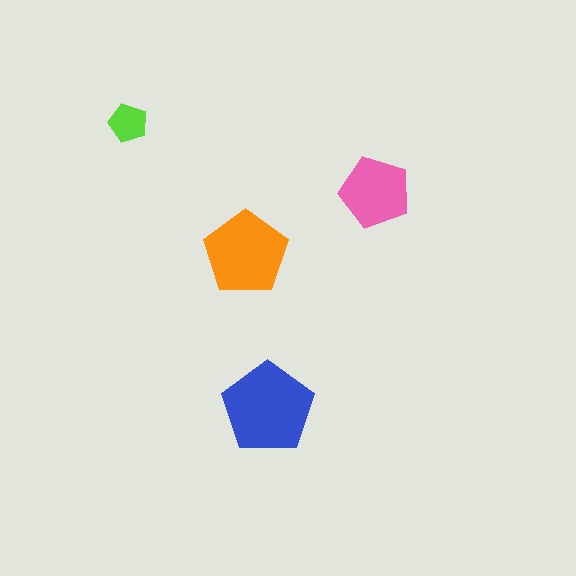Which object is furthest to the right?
The pink pentagon is rightmost.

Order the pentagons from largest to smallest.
the blue one, the orange one, the pink one, the lime one.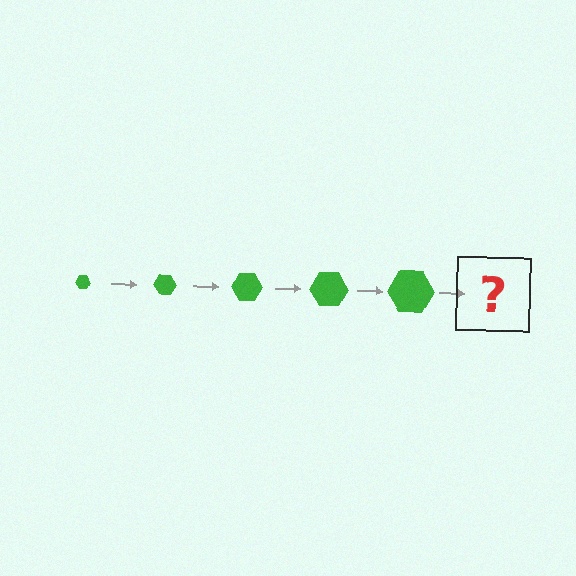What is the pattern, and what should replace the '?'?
The pattern is that the hexagon gets progressively larger each step. The '?' should be a green hexagon, larger than the previous one.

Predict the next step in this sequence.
The next step is a green hexagon, larger than the previous one.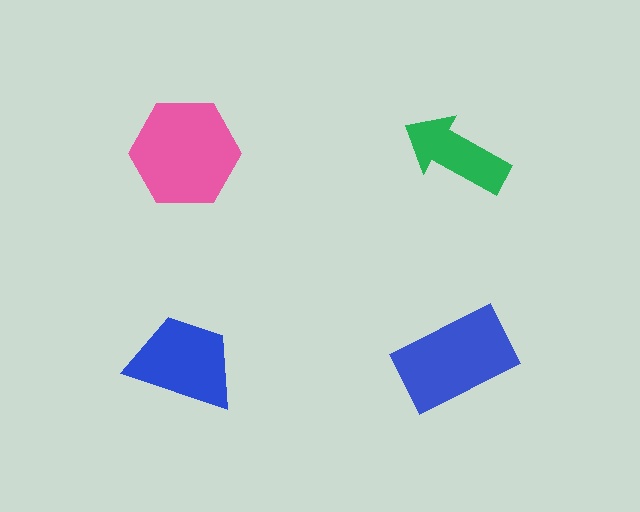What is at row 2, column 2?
A blue rectangle.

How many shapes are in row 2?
2 shapes.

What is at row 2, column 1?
A blue trapezoid.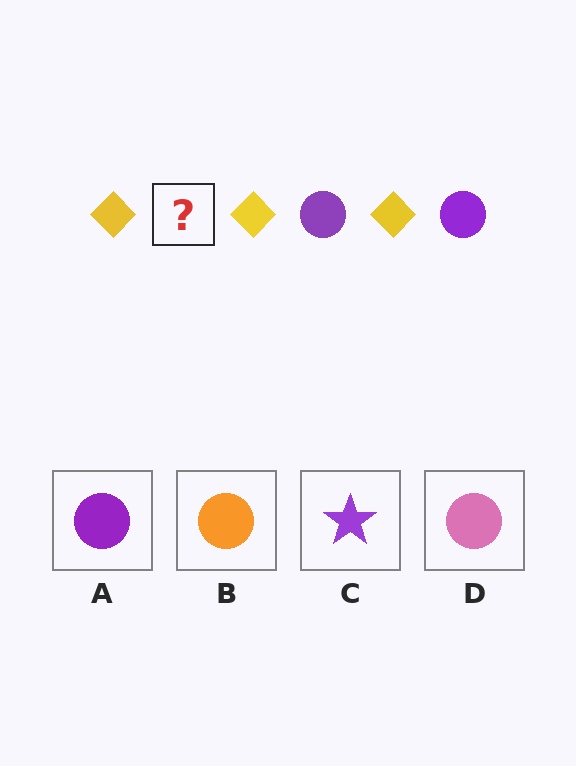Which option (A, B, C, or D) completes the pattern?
A.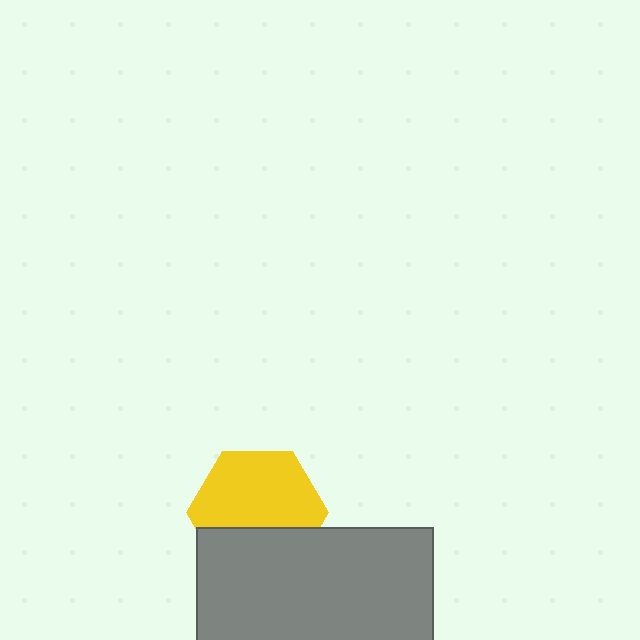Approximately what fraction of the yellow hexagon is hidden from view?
Roughly 35% of the yellow hexagon is hidden behind the gray rectangle.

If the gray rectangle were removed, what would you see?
You would see the complete yellow hexagon.